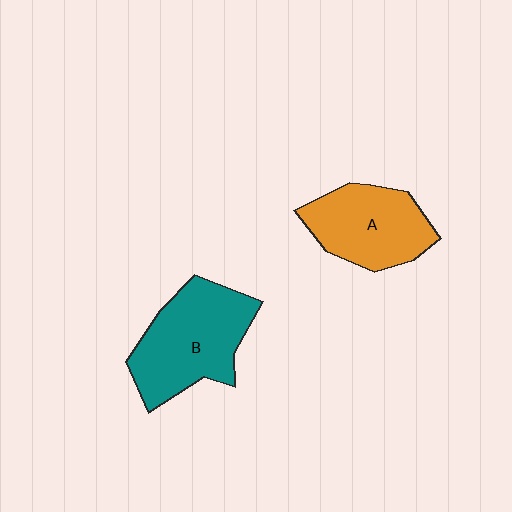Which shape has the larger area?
Shape B (teal).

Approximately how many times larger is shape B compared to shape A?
Approximately 1.2 times.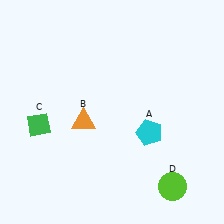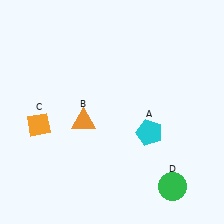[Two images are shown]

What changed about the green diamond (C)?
In Image 1, C is green. In Image 2, it changed to orange.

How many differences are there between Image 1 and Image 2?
There are 2 differences between the two images.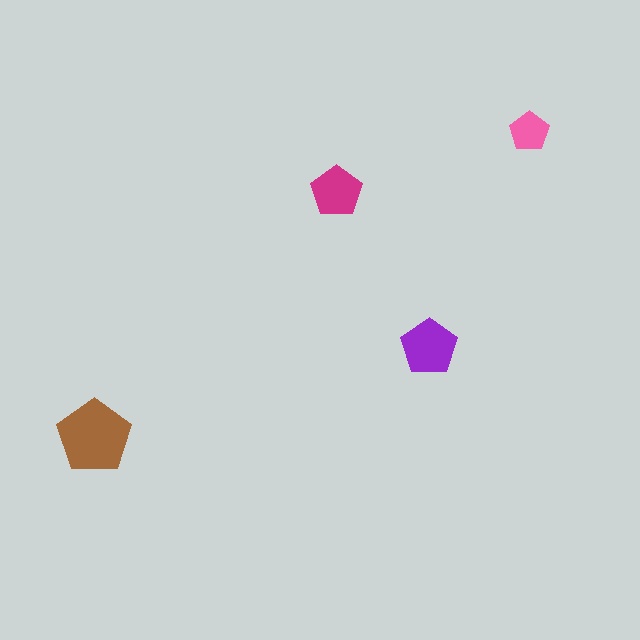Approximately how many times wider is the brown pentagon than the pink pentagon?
About 2 times wider.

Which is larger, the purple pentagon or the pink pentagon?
The purple one.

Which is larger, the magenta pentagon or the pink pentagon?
The magenta one.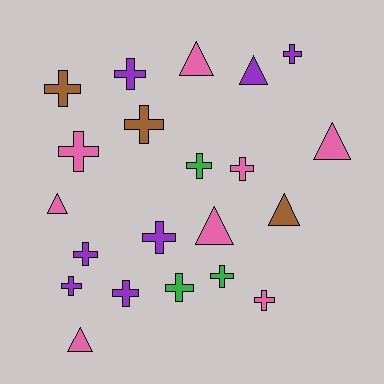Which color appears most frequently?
Pink, with 8 objects.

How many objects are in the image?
There are 21 objects.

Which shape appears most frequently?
Cross, with 14 objects.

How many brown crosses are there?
There are 2 brown crosses.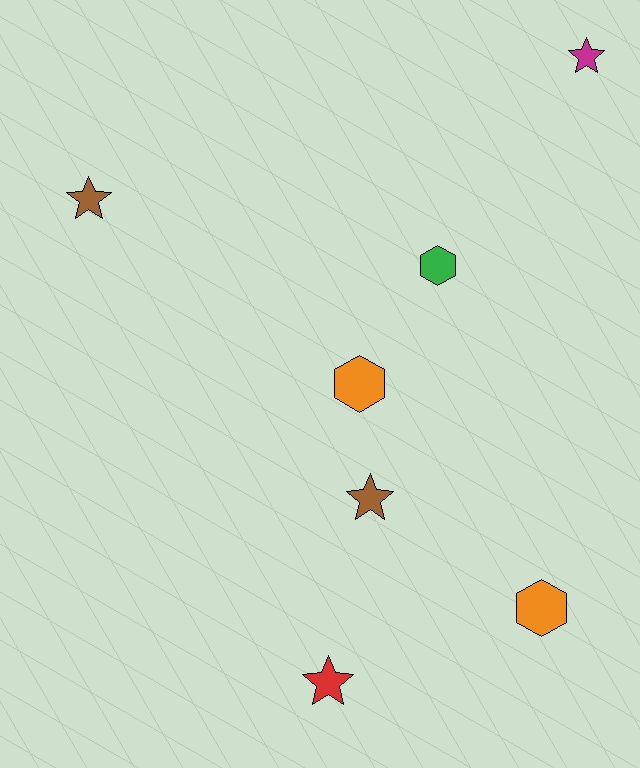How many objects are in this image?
There are 7 objects.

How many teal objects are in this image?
There are no teal objects.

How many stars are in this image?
There are 4 stars.